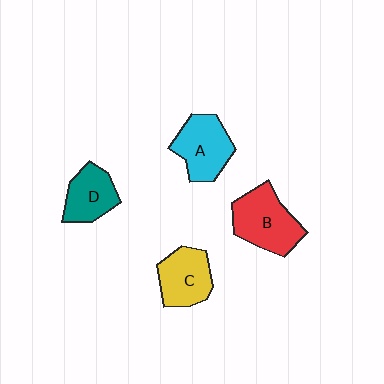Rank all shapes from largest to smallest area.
From largest to smallest: B (red), A (cyan), C (yellow), D (teal).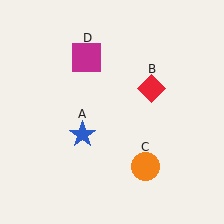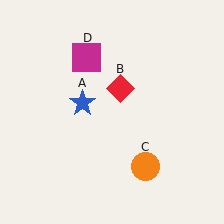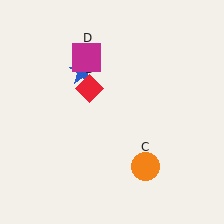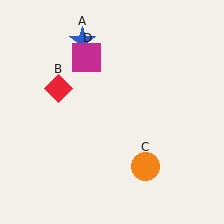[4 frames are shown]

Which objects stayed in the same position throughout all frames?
Orange circle (object C) and magenta square (object D) remained stationary.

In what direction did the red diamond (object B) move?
The red diamond (object B) moved left.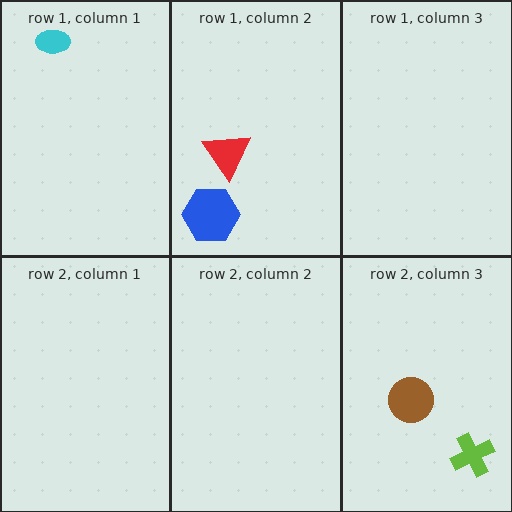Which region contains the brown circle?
The row 2, column 3 region.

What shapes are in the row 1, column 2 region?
The red triangle, the blue hexagon.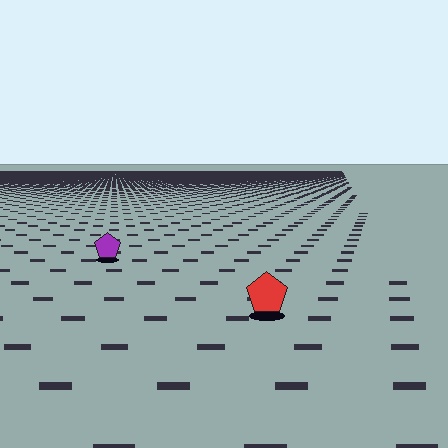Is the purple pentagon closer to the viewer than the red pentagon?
No. The red pentagon is closer — you can tell from the texture gradient: the ground texture is coarser near it.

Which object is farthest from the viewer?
The purple pentagon is farthest from the viewer. It appears smaller and the ground texture around it is denser.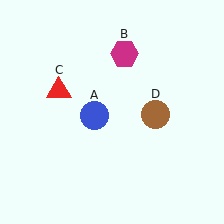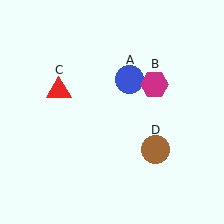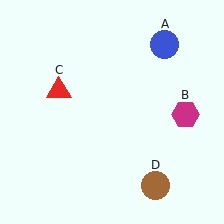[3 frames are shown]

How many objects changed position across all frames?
3 objects changed position: blue circle (object A), magenta hexagon (object B), brown circle (object D).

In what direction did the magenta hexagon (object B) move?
The magenta hexagon (object B) moved down and to the right.